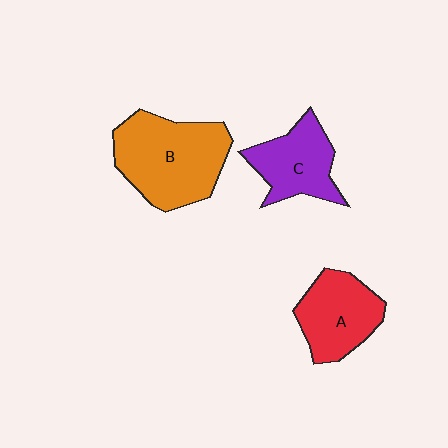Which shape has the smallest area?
Shape C (purple).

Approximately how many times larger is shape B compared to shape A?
Approximately 1.5 times.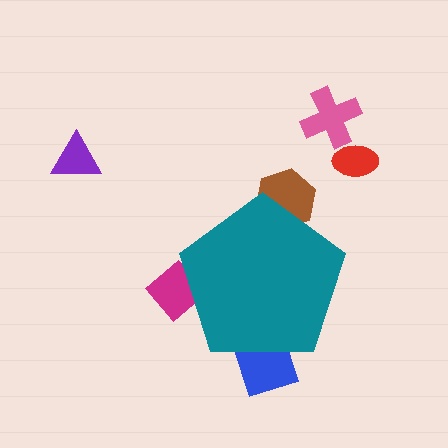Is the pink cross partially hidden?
No, the pink cross is fully visible.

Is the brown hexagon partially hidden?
Yes, the brown hexagon is partially hidden behind the teal pentagon.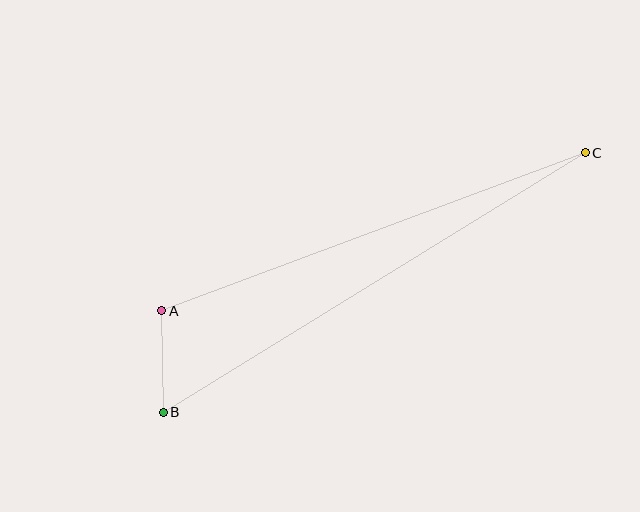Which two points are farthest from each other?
Points B and C are farthest from each other.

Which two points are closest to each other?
Points A and B are closest to each other.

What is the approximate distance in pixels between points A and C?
The distance between A and C is approximately 452 pixels.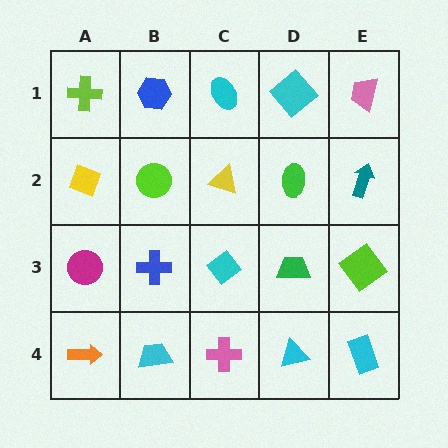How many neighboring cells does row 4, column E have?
2.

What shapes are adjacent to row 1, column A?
A yellow diamond (row 2, column A), a blue hexagon (row 1, column B).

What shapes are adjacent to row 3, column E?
A teal arrow (row 2, column E), a cyan rectangle (row 4, column E), a green trapezoid (row 3, column D).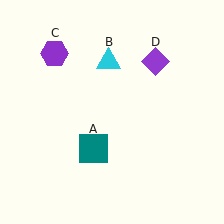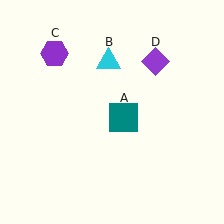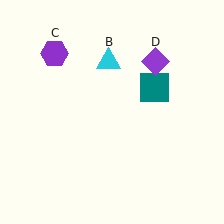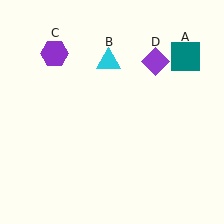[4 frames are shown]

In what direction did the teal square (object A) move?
The teal square (object A) moved up and to the right.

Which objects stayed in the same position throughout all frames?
Cyan triangle (object B) and purple hexagon (object C) and purple diamond (object D) remained stationary.